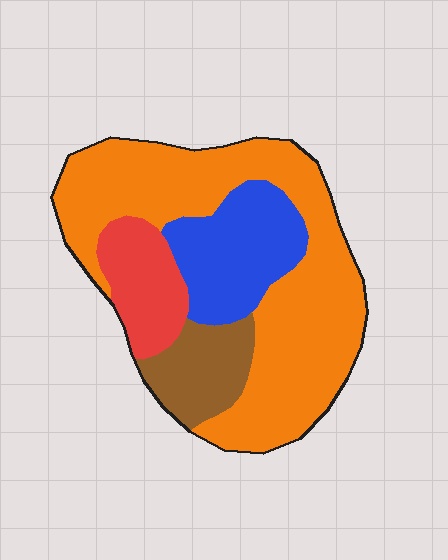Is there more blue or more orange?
Orange.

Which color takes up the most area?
Orange, at roughly 55%.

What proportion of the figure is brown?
Brown covers roughly 10% of the figure.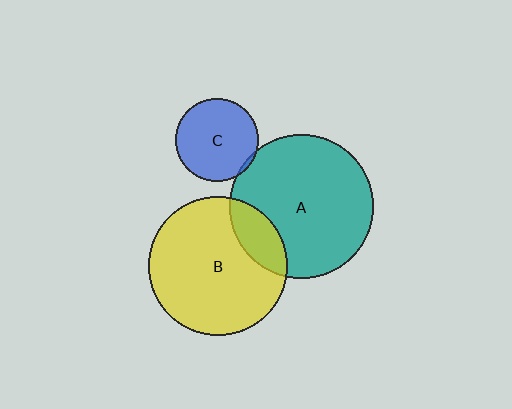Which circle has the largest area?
Circle A (teal).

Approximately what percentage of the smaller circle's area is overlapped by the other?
Approximately 5%.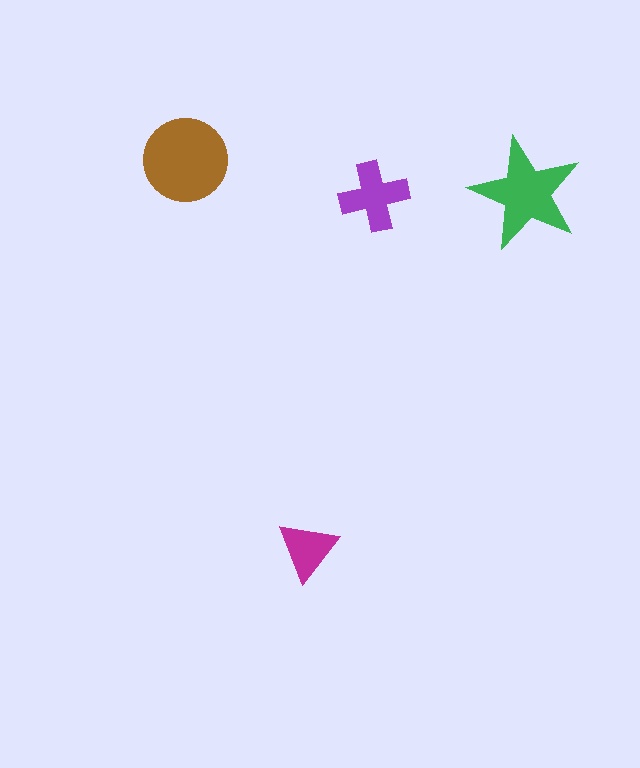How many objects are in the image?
There are 4 objects in the image.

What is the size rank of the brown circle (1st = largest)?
1st.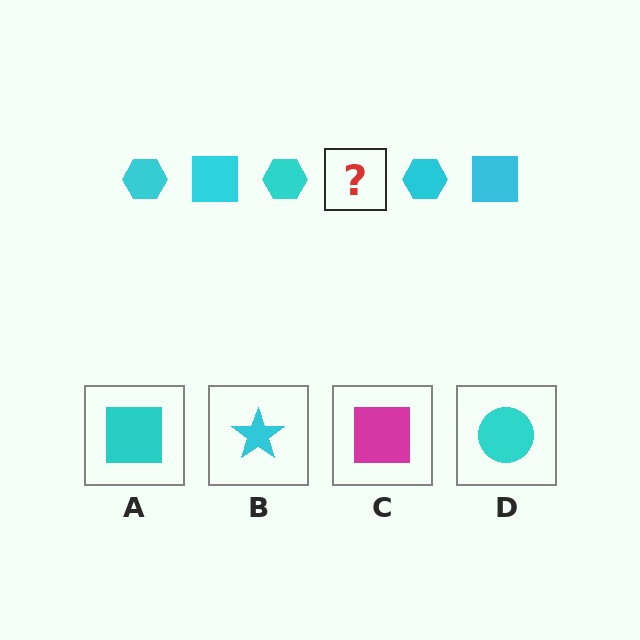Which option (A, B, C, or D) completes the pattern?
A.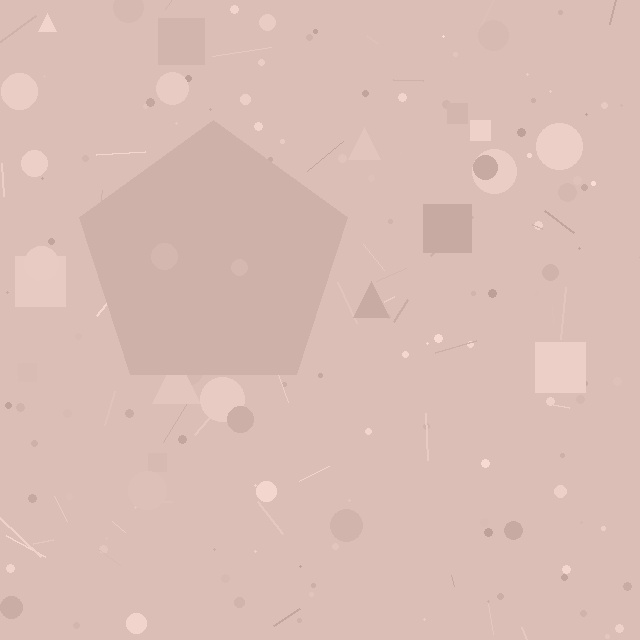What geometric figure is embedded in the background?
A pentagon is embedded in the background.